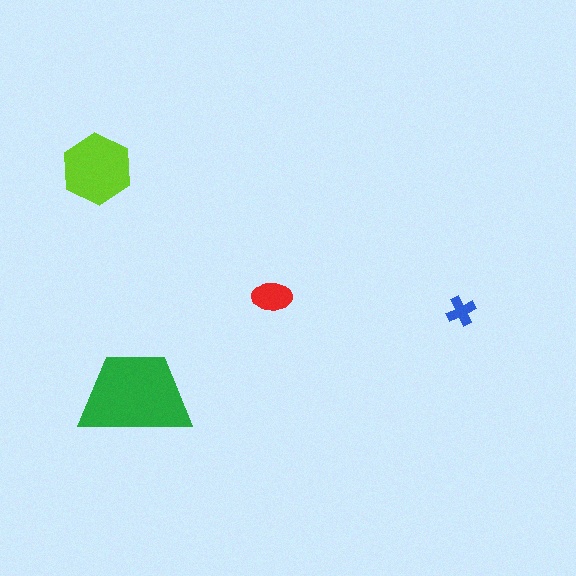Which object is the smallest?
The blue cross.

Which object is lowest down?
The green trapezoid is bottommost.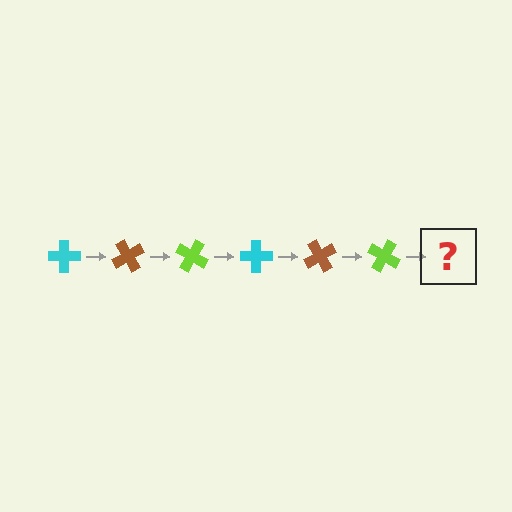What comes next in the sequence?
The next element should be a cyan cross, rotated 360 degrees from the start.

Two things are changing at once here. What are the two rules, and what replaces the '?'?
The two rules are that it rotates 60 degrees each step and the color cycles through cyan, brown, and lime. The '?' should be a cyan cross, rotated 360 degrees from the start.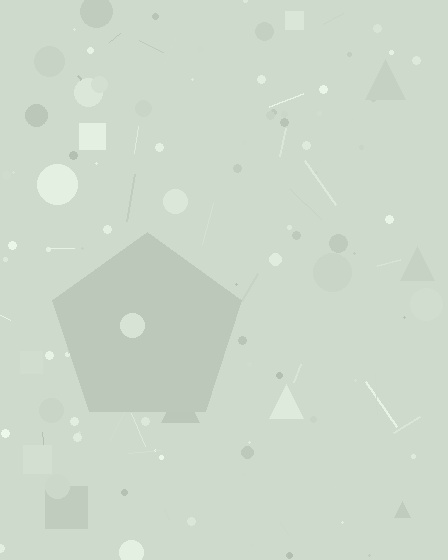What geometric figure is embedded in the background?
A pentagon is embedded in the background.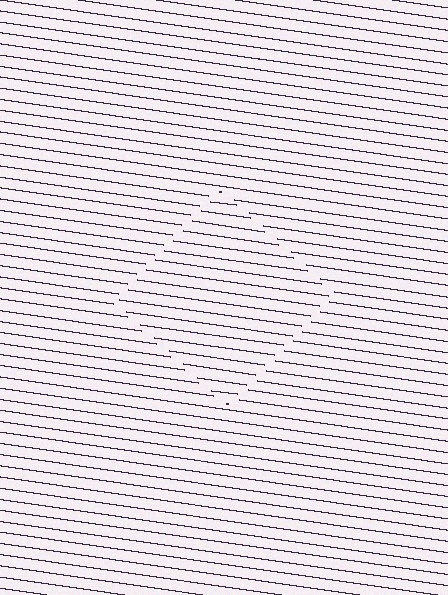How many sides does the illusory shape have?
4 sides — the line-ends trace a square.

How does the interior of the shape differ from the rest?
The interior of the shape contains the same grating, shifted by half a period — the contour is defined by the phase discontinuity where line-ends from the inner and outer gratings abut.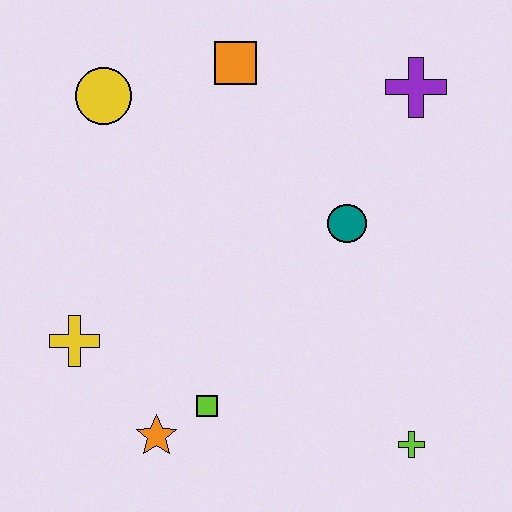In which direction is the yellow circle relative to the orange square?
The yellow circle is to the left of the orange square.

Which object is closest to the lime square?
The orange star is closest to the lime square.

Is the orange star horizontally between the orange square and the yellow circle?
Yes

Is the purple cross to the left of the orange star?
No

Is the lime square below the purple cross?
Yes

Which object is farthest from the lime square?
The purple cross is farthest from the lime square.